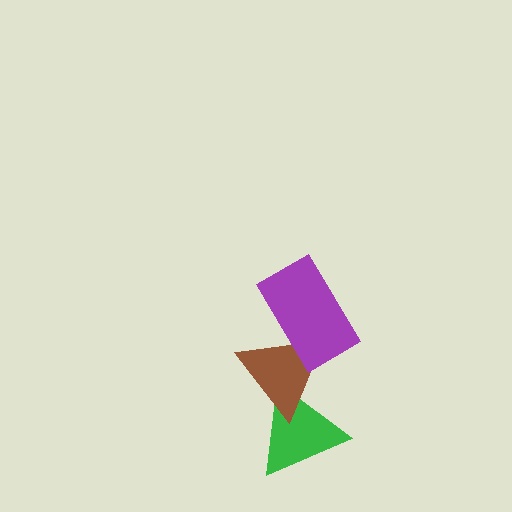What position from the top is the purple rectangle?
The purple rectangle is 1st from the top.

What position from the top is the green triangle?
The green triangle is 3rd from the top.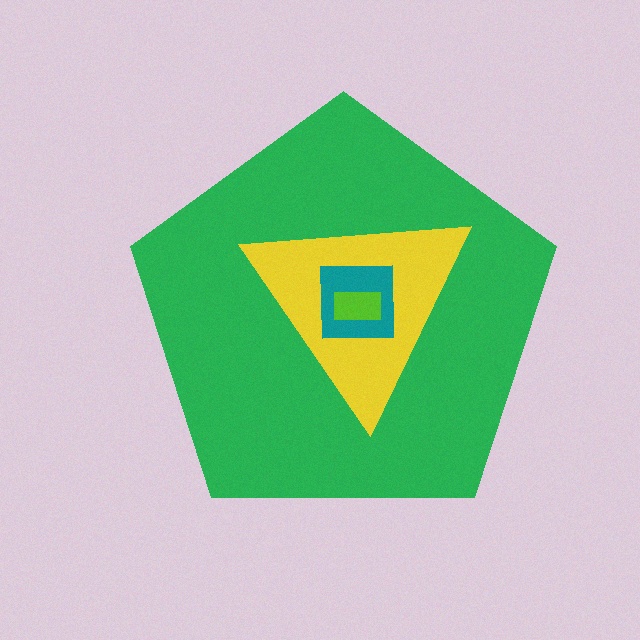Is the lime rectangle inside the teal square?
Yes.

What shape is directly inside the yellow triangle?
The teal square.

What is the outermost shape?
The green pentagon.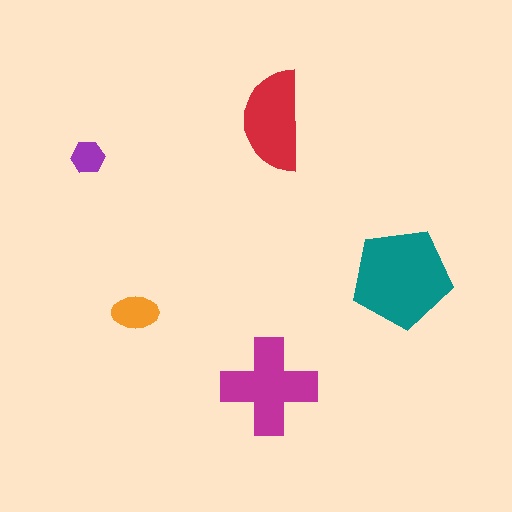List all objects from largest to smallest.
The teal pentagon, the magenta cross, the red semicircle, the orange ellipse, the purple hexagon.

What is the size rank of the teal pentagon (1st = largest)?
1st.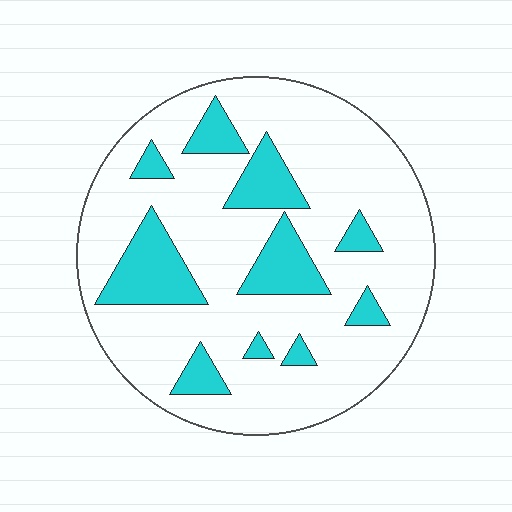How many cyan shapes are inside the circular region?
10.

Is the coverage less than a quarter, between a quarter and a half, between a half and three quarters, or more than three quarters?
Less than a quarter.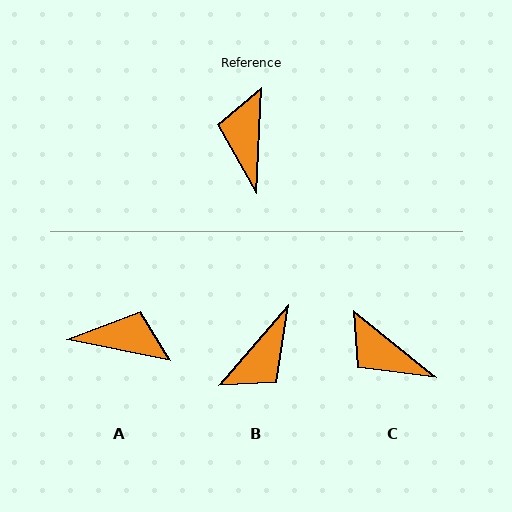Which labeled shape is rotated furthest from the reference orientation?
B, about 142 degrees away.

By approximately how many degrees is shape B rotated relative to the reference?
Approximately 142 degrees counter-clockwise.